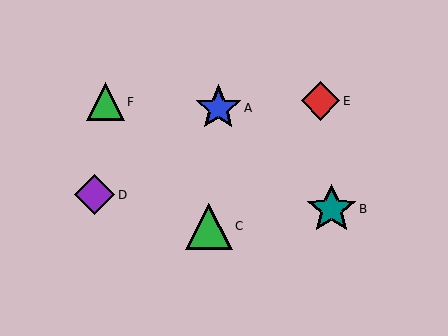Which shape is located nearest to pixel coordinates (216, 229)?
The green triangle (labeled C) at (209, 226) is nearest to that location.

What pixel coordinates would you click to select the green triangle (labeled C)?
Click at (209, 226) to select the green triangle C.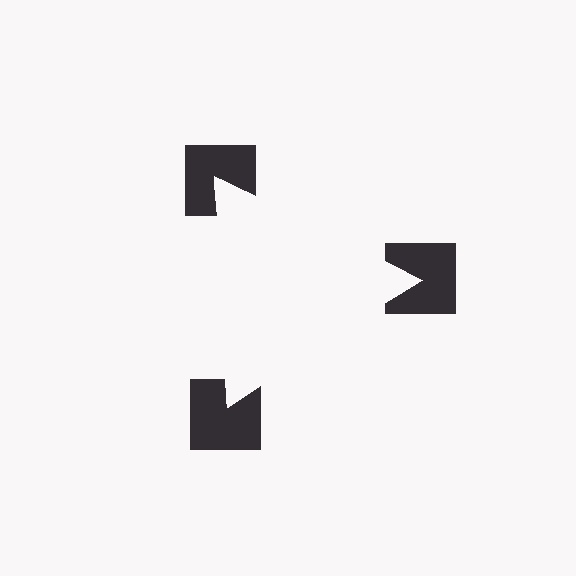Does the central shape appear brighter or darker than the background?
It typically appears slightly brighter than the background, even though no actual brightness change is drawn.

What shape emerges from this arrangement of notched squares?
An illusory triangle — its edges are inferred from the aligned wedge cuts in the notched squares, not physically drawn.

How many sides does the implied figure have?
3 sides.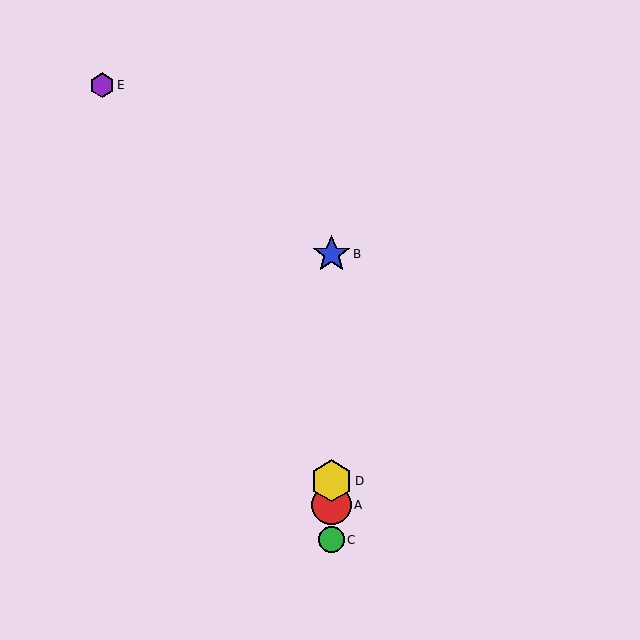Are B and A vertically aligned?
Yes, both are at x≈331.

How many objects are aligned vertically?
4 objects (A, B, C, D) are aligned vertically.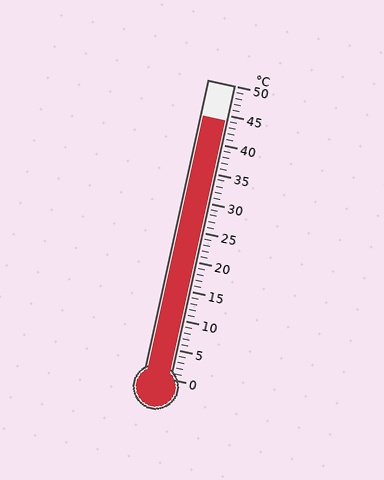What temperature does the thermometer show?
The thermometer shows approximately 44°C.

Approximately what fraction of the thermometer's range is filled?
The thermometer is filled to approximately 90% of its range.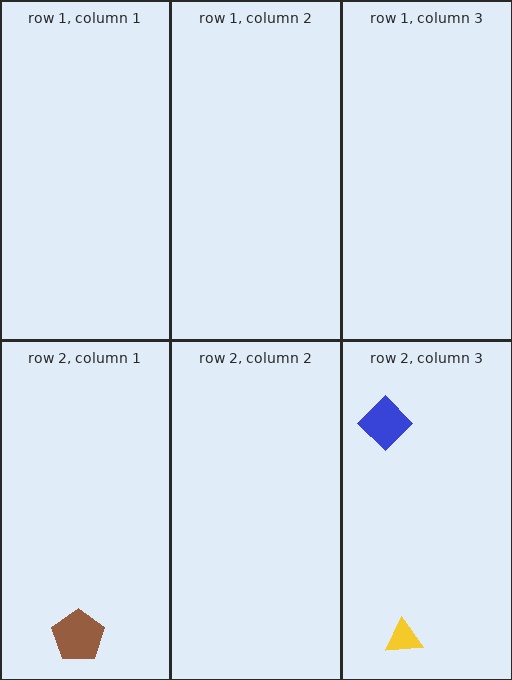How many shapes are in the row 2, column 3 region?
2.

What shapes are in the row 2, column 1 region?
The brown pentagon.